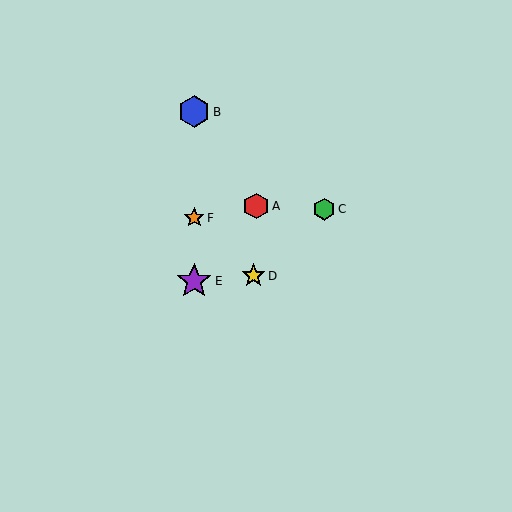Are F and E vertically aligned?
Yes, both are at x≈194.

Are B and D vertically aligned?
No, B is at x≈194 and D is at x≈253.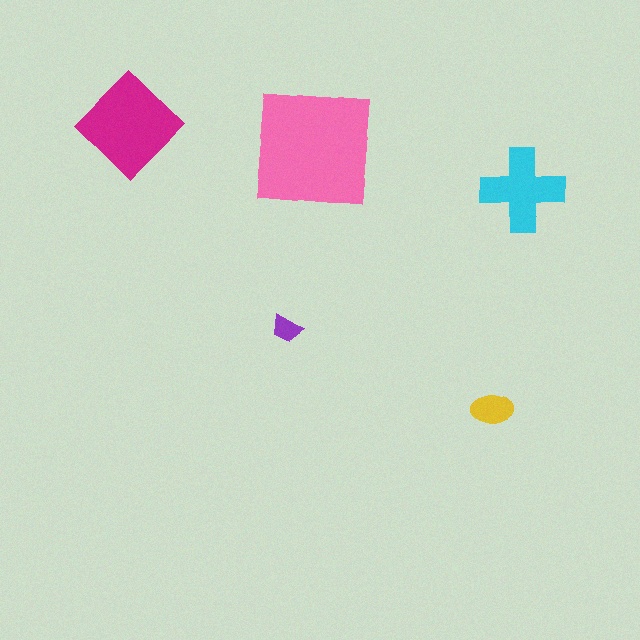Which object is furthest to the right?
The cyan cross is rightmost.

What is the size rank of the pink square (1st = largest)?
1st.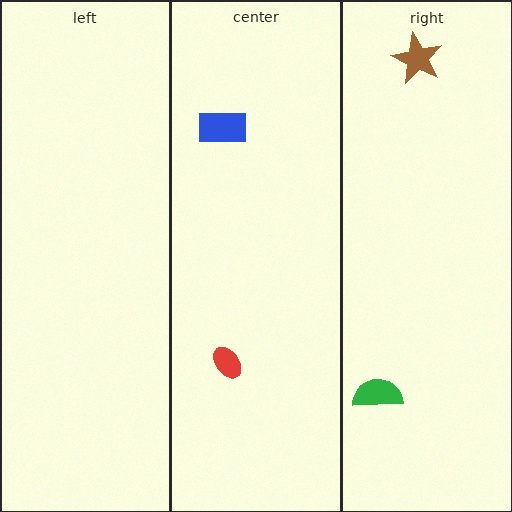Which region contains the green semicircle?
The right region.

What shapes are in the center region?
The red ellipse, the blue rectangle.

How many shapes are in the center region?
2.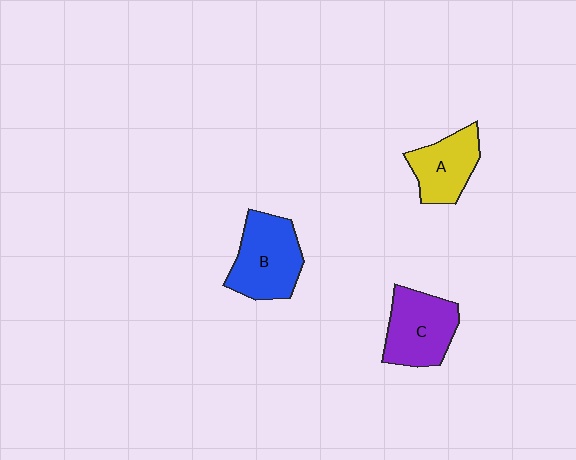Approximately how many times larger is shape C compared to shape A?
Approximately 1.2 times.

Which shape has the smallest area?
Shape A (yellow).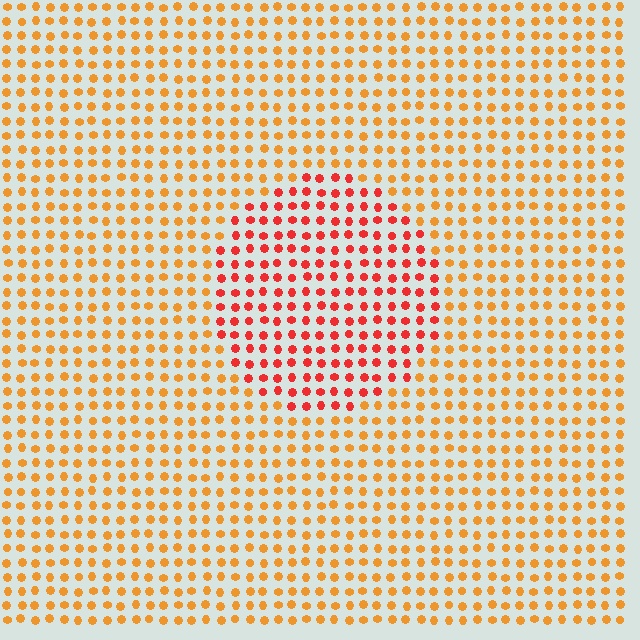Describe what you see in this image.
The image is filled with small orange elements in a uniform arrangement. A circle-shaped region is visible where the elements are tinted to a slightly different hue, forming a subtle color boundary.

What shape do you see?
I see a circle.